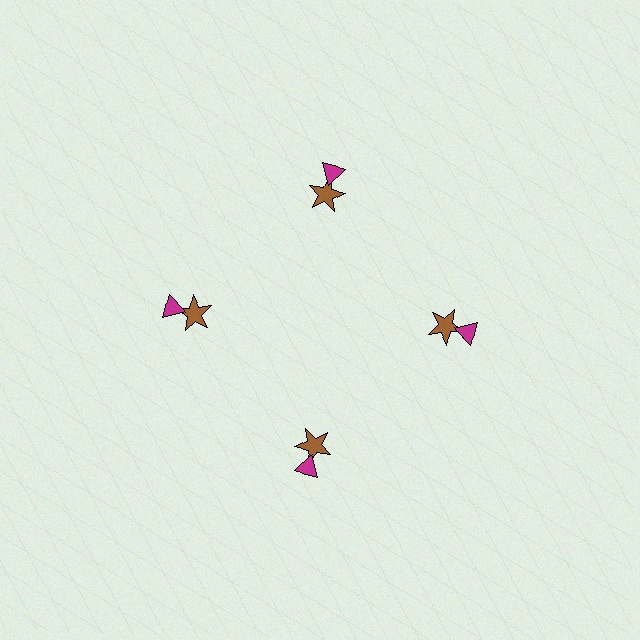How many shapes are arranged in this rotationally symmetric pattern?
There are 8 shapes, arranged in 4 groups of 2.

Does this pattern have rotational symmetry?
Yes, this pattern has 4-fold rotational symmetry. It looks the same after rotating 90 degrees around the center.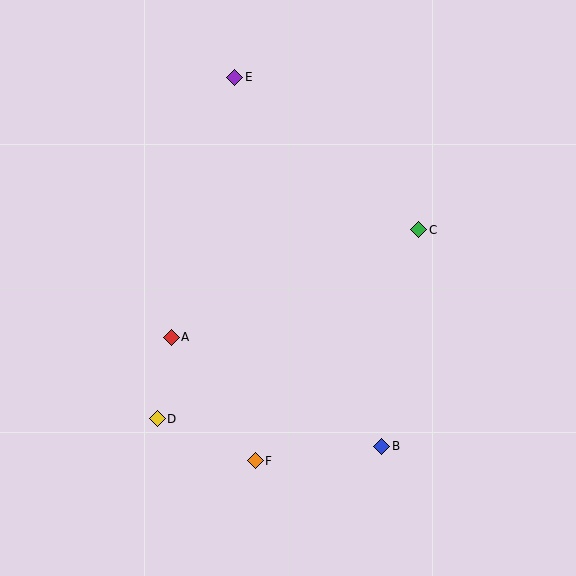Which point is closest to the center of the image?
Point A at (171, 337) is closest to the center.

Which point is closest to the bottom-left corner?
Point D is closest to the bottom-left corner.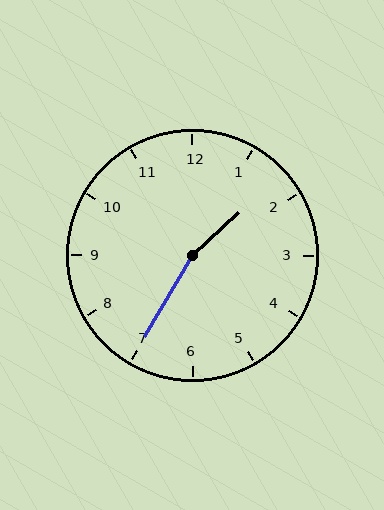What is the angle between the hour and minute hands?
Approximately 162 degrees.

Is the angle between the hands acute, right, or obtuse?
It is obtuse.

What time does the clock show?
1:35.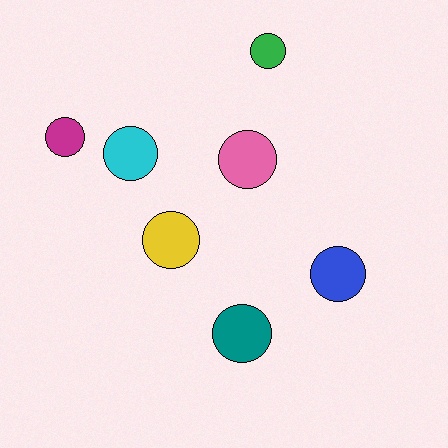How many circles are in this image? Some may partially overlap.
There are 7 circles.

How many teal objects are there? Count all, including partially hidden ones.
There is 1 teal object.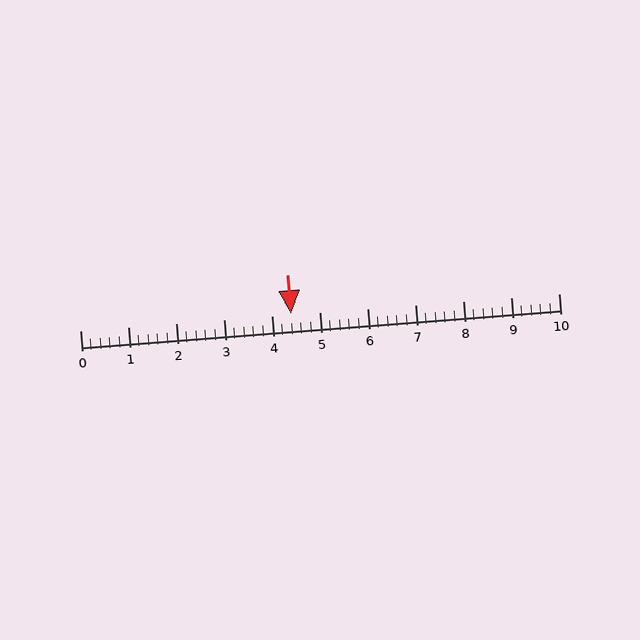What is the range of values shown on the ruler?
The ruler shows values from 0 to 10.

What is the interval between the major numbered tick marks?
The major tick marks are spaced 1 units apart.